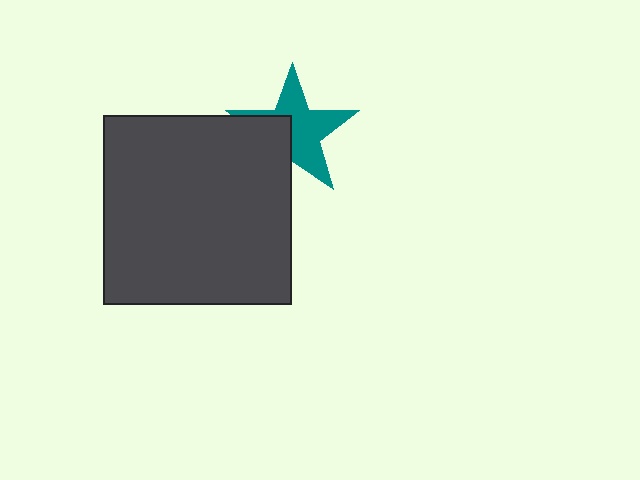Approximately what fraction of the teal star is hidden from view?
Roughly 36% of the teal star is hidden behind the dark gray square.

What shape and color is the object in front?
The object in front is a dark gray square.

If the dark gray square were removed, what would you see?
You would see the complete teal star.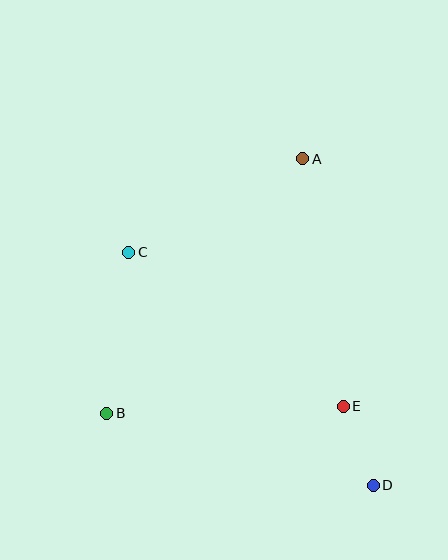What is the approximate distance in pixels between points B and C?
The distance between B and C is approximately 163 pixels.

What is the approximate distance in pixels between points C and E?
The distance between C and E is approximately 264 pixels.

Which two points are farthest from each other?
Points C and D are farthest from each other.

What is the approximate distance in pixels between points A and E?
The distance between A and E is approximately 251 pixels.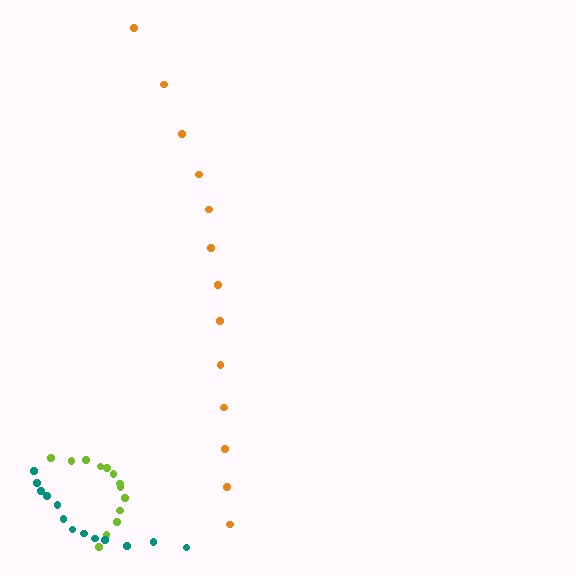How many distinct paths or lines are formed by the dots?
There are 3 distinct paths.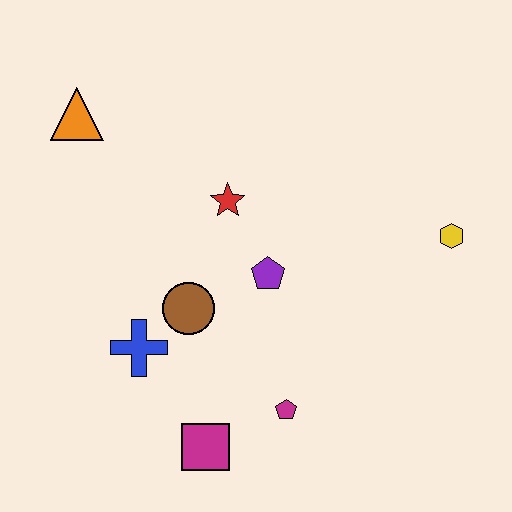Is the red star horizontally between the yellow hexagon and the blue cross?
Yes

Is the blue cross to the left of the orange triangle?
No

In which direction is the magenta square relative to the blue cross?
The magenta square is below the blue cross.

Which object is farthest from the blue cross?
The yellow hexagon is farthest from the blue cross.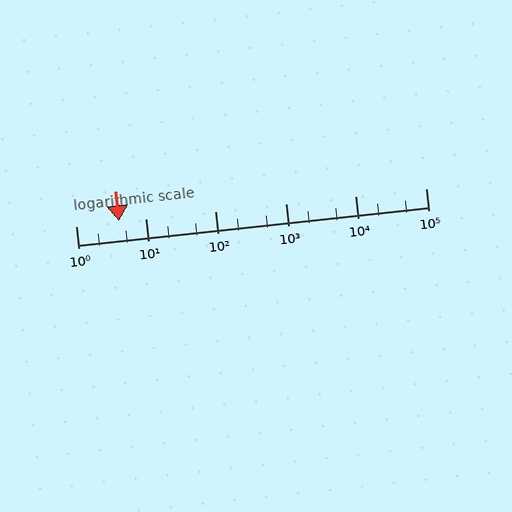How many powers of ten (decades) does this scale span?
The scale spans 5 decades, from 1 to 100000.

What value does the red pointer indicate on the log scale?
The pointer indicates approximately 4.2.